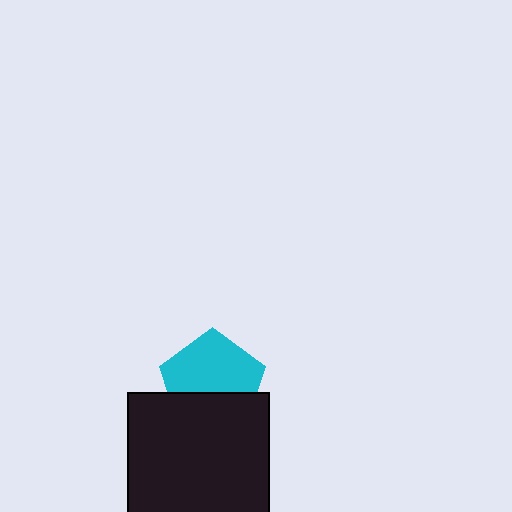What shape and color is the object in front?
The object in front is a black square.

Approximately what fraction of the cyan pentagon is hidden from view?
Roughly 39% of the cyan pentagon is hidden behind the black square.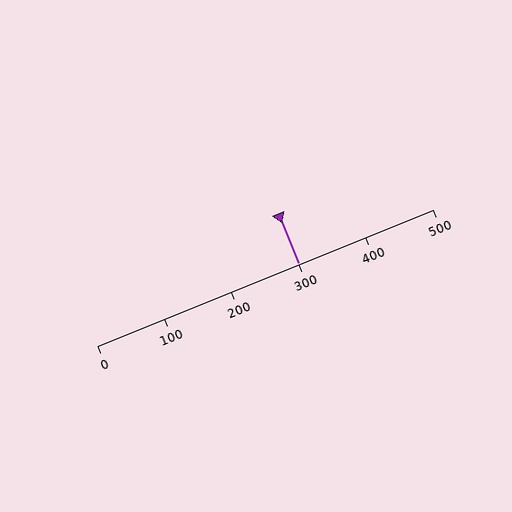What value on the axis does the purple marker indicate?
The marker indicates approximately 300.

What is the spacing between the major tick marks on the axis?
The major ticks are spaced 100 apart.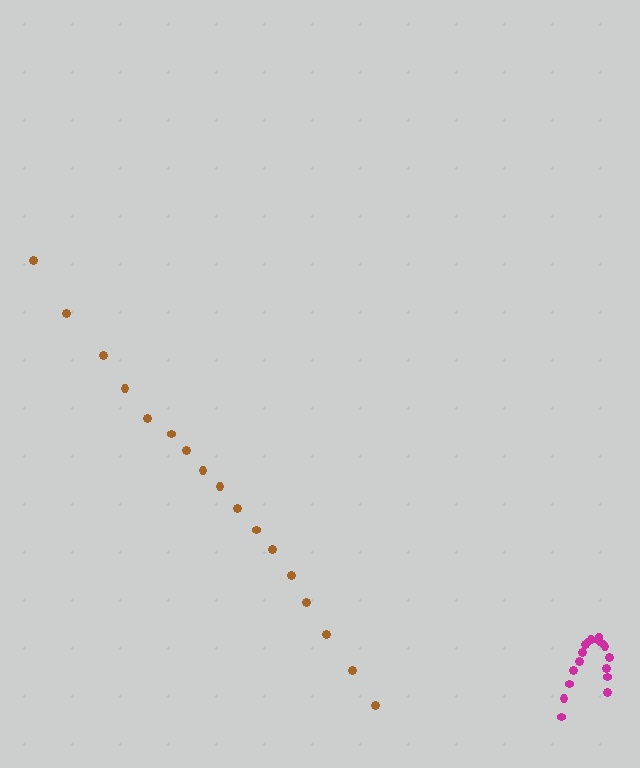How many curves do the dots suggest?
There are 2 distinct paths.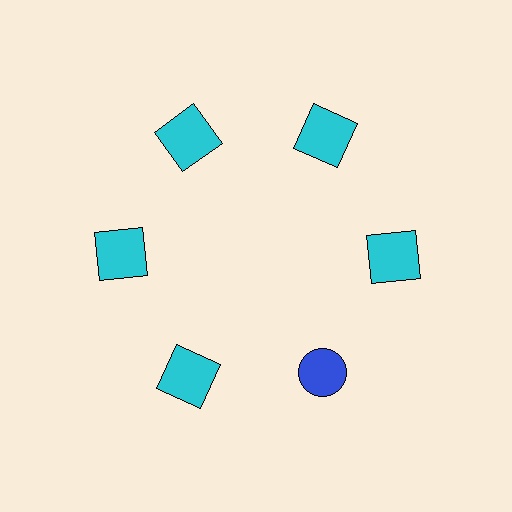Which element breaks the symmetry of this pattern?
The blue circle at roughly the 5 o'clock position breaks the symmetry. All other shapes are cyan squares.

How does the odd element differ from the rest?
It differs in both color (blue instead of cyan) and shape (circle instead of square).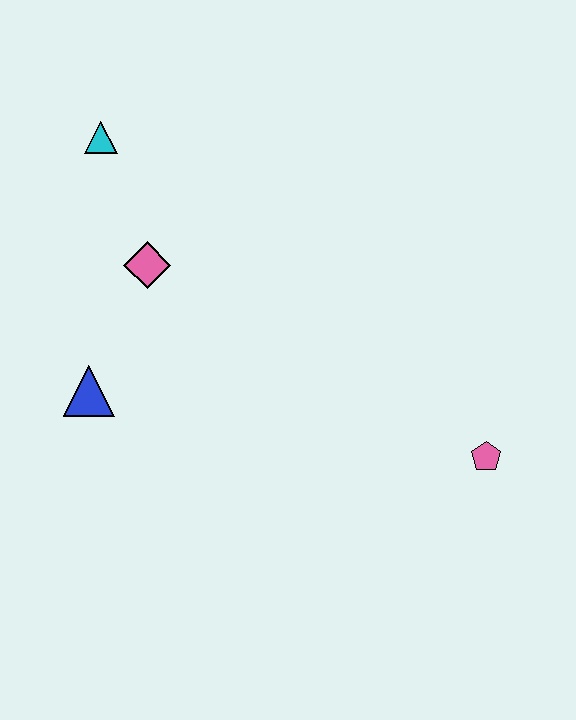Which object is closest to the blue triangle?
The pink diamond is closest to the blue triangle.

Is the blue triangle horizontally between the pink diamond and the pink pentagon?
No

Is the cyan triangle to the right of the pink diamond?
No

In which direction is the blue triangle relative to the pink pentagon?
The blue triangle is to the left of the pink pentagon.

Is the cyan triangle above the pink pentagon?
Yes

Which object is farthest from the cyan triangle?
The pink pentagon is farthest from the cyan triangle.